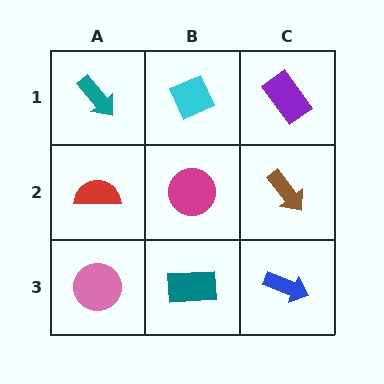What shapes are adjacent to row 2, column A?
A teal arrow (row 1, column A), a pink circle (row 3, column A), a magenta circle (row 2, column B).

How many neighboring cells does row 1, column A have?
2.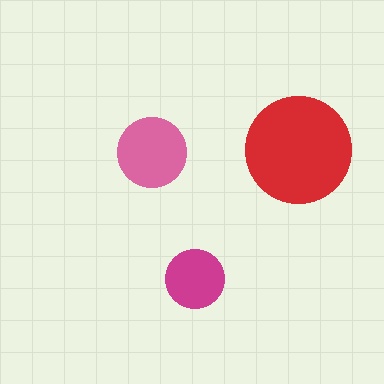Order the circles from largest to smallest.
the red one, the pink one, the magenta one.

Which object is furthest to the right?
The red circle is rightmost.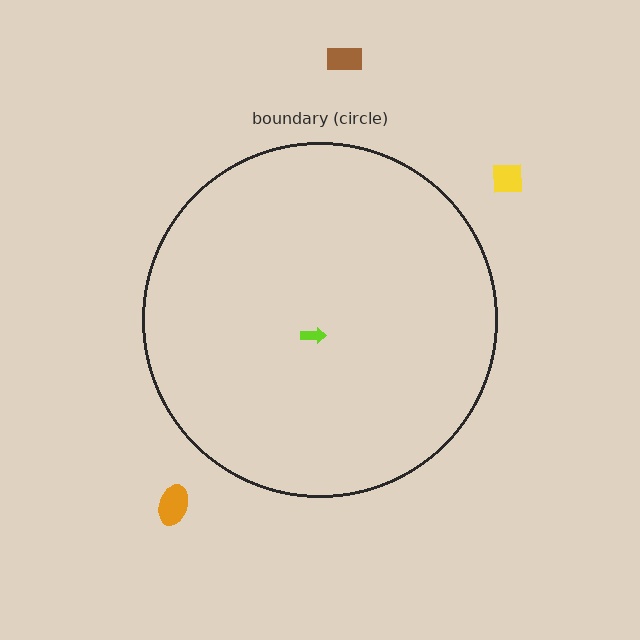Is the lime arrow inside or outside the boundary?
Inside.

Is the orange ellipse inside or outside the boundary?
Outside.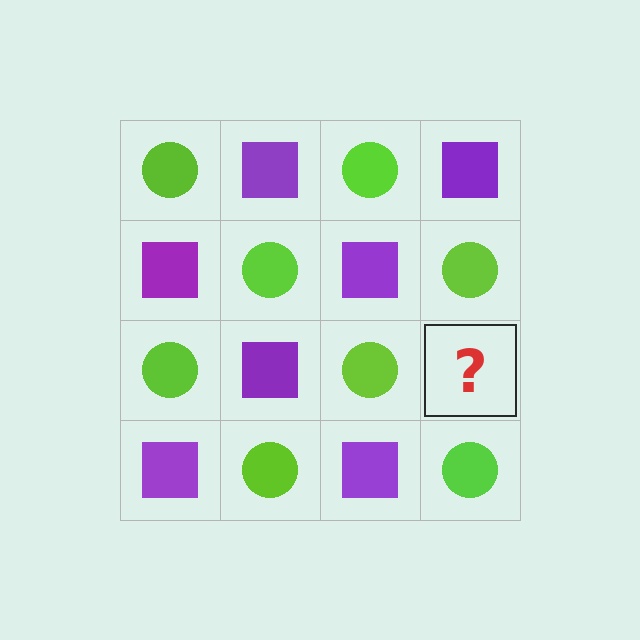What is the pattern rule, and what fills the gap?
The rule is that it alternates lime circle and purple square in a checkerboard pattern. The gap should be filled with a purple square.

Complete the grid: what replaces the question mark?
The question mark should be replaced with a purple square.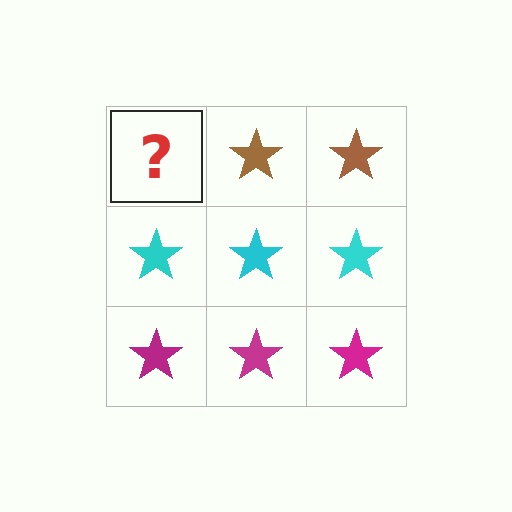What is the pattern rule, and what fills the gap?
The rule is that each row has a consistent color. The gap should be filled with a brown star.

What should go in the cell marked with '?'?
The missing cell should contain a brown star.